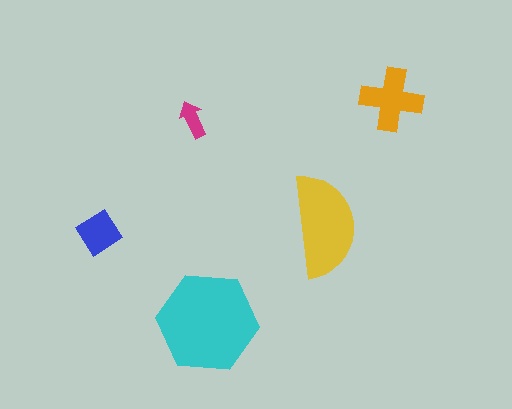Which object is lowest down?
The cyan hexagon is bottommost.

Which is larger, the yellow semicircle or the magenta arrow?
The yellow semicircle.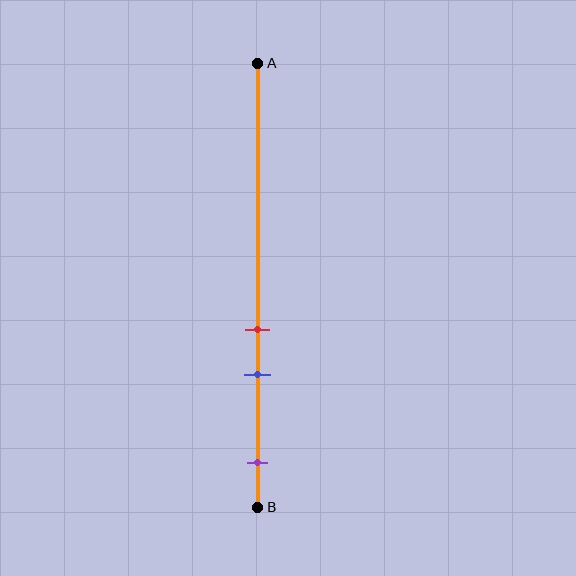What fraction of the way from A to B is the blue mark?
The blue mark is approximately 70% (0.7) of the way from A to B.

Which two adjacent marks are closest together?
The red and blue marks are the closest adjacent pair.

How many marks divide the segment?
There are 3 marks dividing the segment.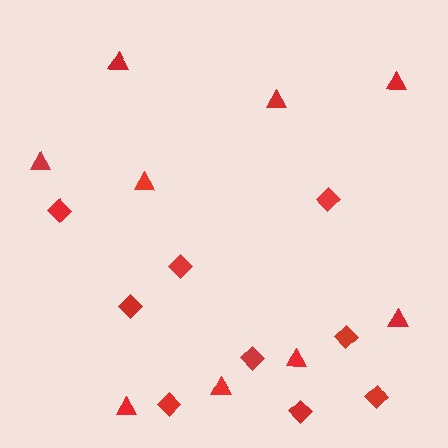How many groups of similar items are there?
There are 2 groups: one group of triangles (9) and one group of diamonds (9).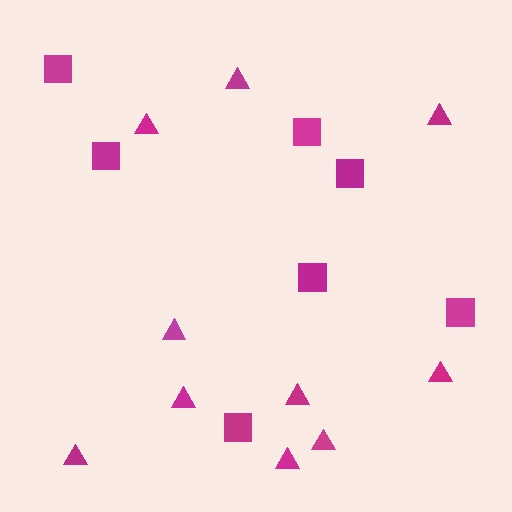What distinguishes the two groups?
There are 2 groups: one group of triangles (10) and one group of squares (7).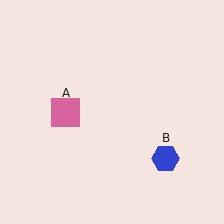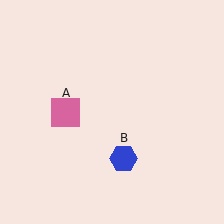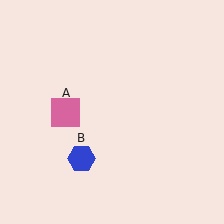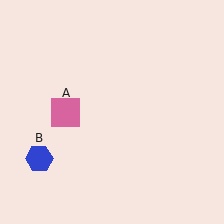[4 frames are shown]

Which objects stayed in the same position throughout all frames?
Pink square (object A) remained stationary.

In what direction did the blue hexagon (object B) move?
The blue hexagon (object B) moved left.